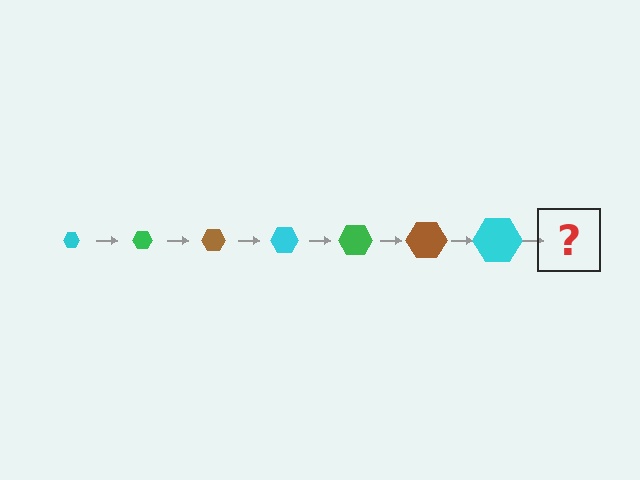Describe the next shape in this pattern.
It should be a green hexagon, larger than the previous one.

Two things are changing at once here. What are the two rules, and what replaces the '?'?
The two rules are that the hexagon grows larger each step and the color cycles through cyan, green, and brown. The '?' should be a green hexagon, larger than the previous one.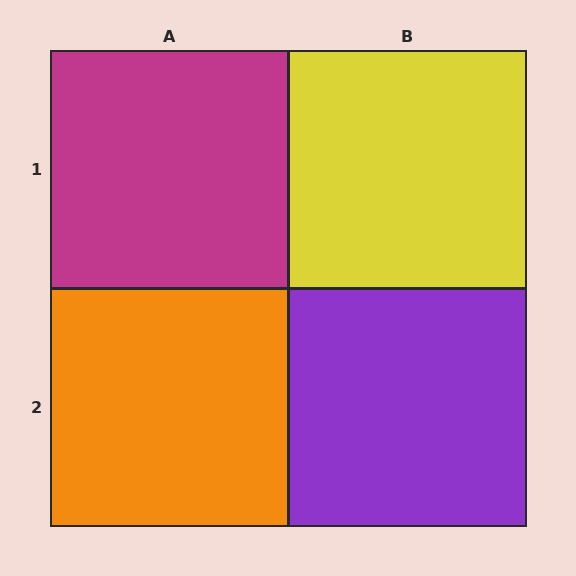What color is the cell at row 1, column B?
Yellow.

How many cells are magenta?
1 cell is magenta.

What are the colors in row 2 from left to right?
Orange, purple.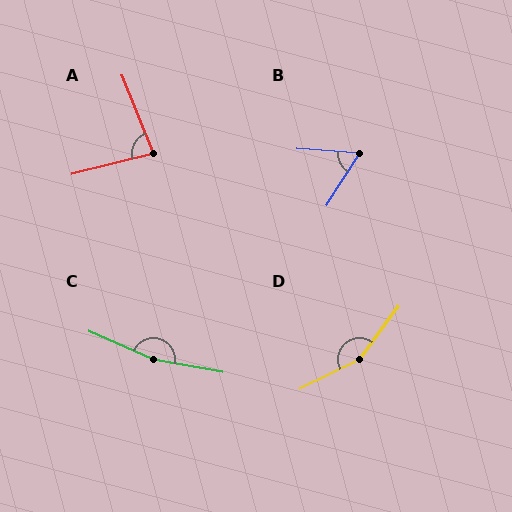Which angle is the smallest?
B, at approximately 62 degrees.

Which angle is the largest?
C, at approximately 167 degrees.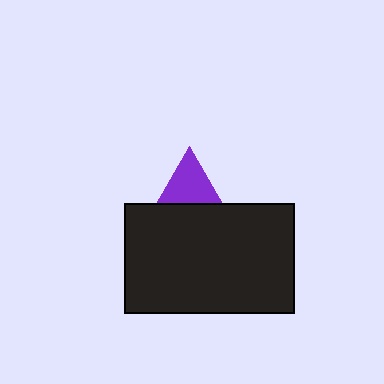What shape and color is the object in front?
The object in front is a black rectangle.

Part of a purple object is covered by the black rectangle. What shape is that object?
It is a triangle.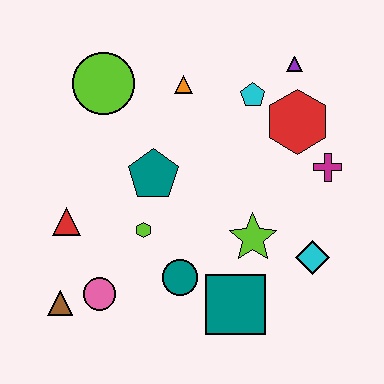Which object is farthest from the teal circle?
The purple triangle is farthest from the teal circle.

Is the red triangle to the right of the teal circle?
No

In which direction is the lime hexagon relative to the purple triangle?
The lime hexagon is below the purple triangle.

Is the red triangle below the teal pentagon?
Yes